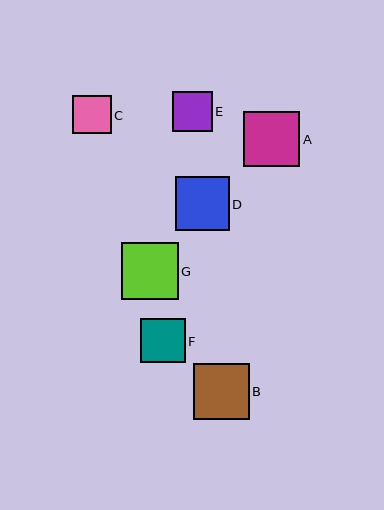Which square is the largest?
Square G is the largest with a size of approximately 57 pixels.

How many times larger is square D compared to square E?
Square D is approximately 1.3 times the size of square E.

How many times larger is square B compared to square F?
Square B is approximately 1.3 times the size of square F.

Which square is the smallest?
Square C is the smallest with a size of approximately 38 pixels.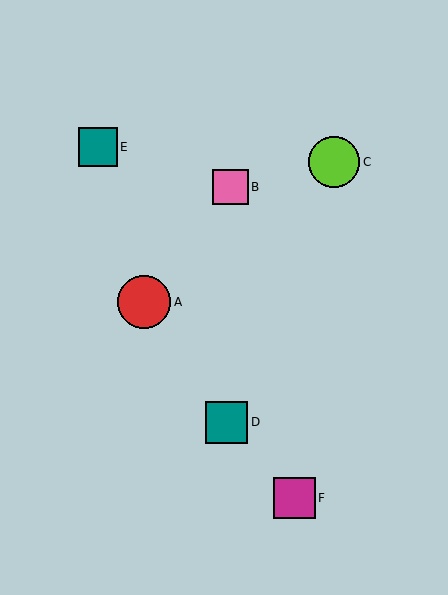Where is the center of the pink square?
The center of the pink square is at (230, 187).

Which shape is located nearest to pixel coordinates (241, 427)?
The teal square (labeled D) at (227, 422) is nearest to that location.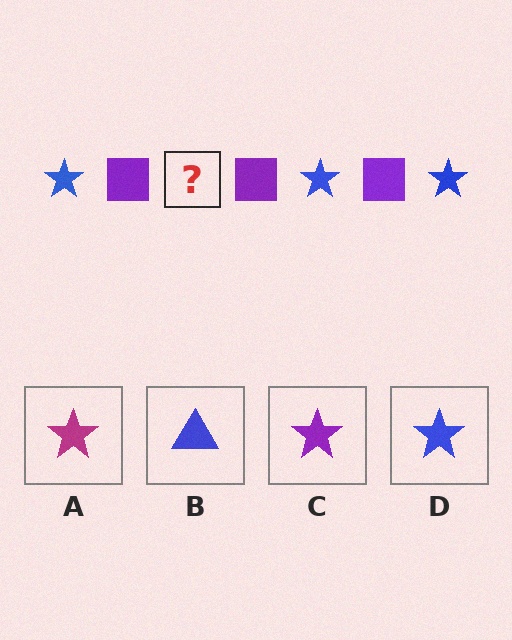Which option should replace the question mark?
Option D.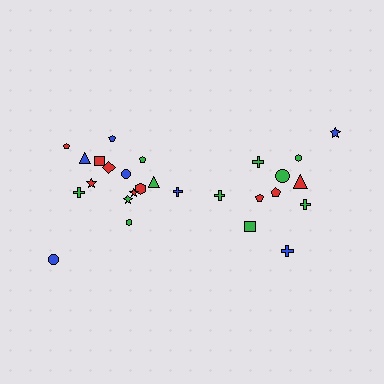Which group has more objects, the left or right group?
The left group.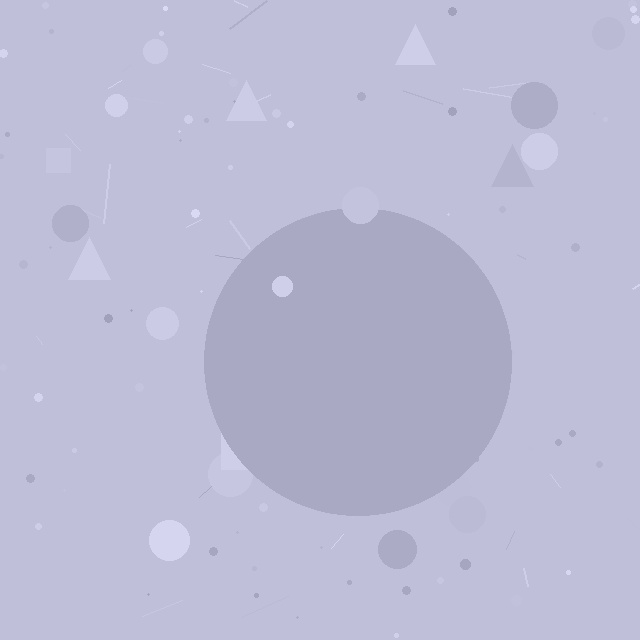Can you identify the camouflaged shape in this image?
The camouflaged shape is a circle.